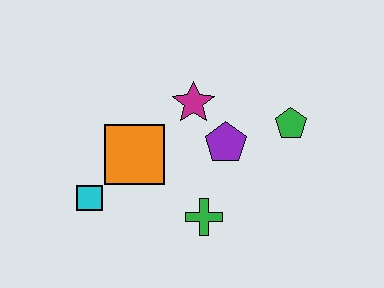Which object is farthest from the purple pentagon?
The cyan square is farthest from the purple pentagon.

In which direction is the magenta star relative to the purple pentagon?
The magenta star is above the purple pentagon.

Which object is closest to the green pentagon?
The purple pentagon is closest to the green pentagon.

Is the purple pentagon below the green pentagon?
Yes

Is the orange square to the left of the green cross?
Yes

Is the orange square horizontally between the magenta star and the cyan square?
Yes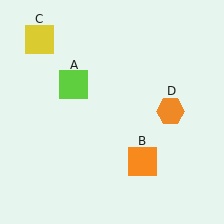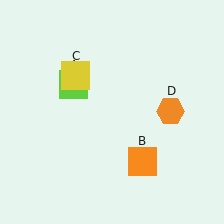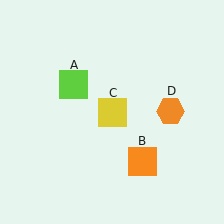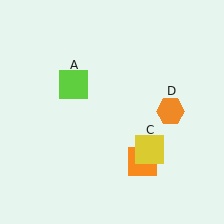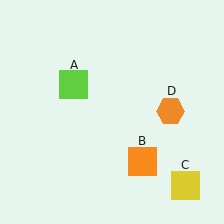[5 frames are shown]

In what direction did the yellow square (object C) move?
The yellow square (object C) moved down and to the right.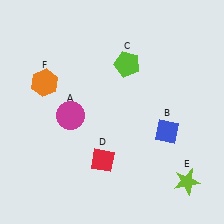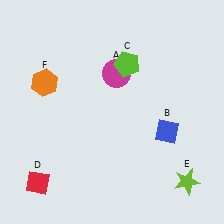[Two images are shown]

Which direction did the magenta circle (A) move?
The magenta circle (A) moved right.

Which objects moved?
The objects that moved are: the magenta circle (A), the red diamond (D).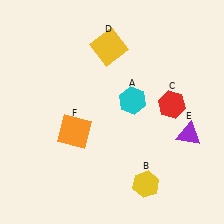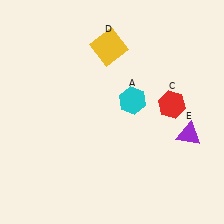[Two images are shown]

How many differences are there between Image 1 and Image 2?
There are 2 differences between the two images.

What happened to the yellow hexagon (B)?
The yellow hexagon (B) was removed in Image 2. It was in the bottom-right area of Image 1.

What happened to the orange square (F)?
The orange square (F) was removed in Image 2. It was in the bottom-left area of Image 1.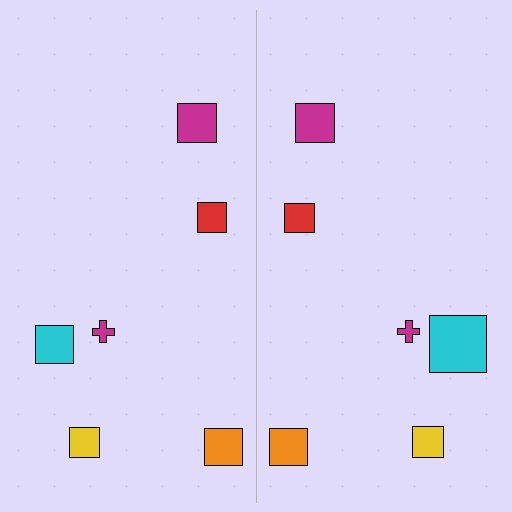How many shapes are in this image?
There are 12 shapes in this image.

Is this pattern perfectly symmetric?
No, the pattern is not perfectly symmetric. The cyan square on the right side has a different size than its mirror counterpart.